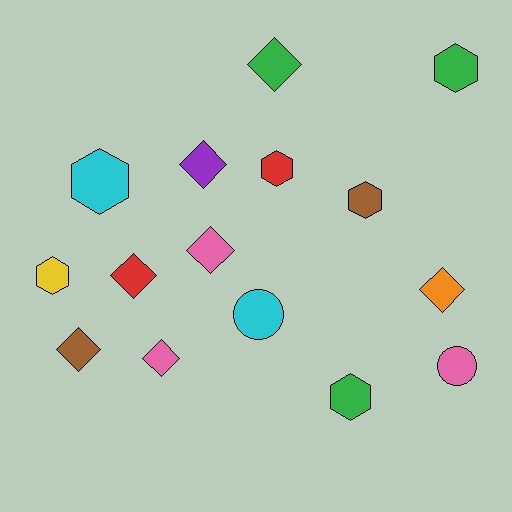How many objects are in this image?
There are 15 objects.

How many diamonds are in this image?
There are 7 diamonds.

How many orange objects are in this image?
There is 1 orange object.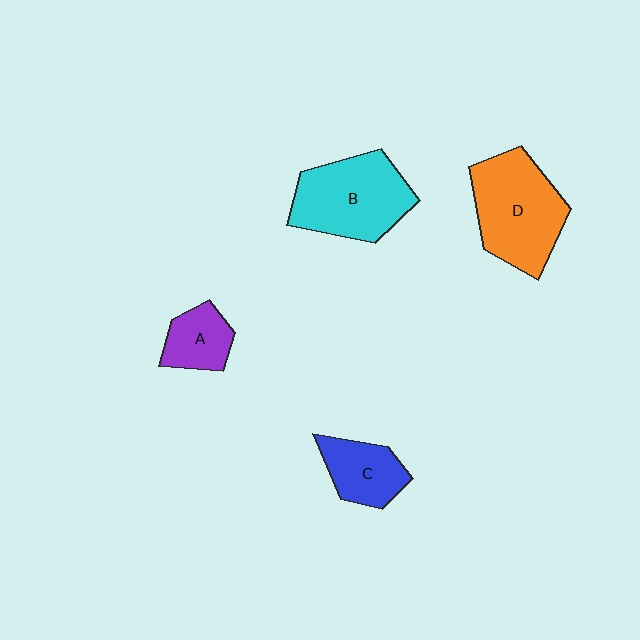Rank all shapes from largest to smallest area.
From largest to smallest: D (orange), B (cyan), C (blue), A (purple).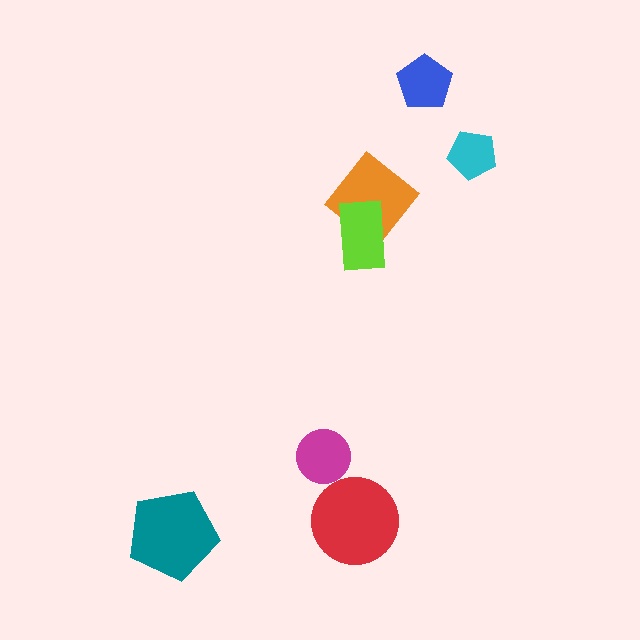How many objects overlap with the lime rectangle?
1 object overlaps with the lime rectangle.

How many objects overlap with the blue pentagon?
0 objects overlap with the blue pentagon.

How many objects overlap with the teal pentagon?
0 objects overlap with the teal pentagon.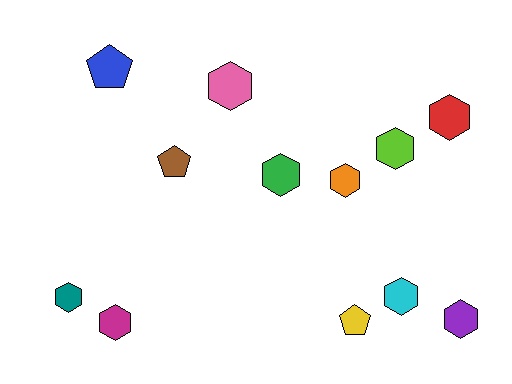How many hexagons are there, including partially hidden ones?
There are 9 hexagons.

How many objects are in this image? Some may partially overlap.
There are 12 objects.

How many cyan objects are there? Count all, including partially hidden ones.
There is 1 cyan object.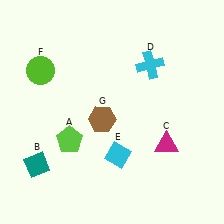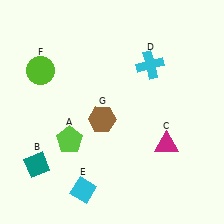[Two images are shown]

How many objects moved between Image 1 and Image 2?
1 object moved between the two images.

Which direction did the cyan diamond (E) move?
The cyan diamond (E) moved down.